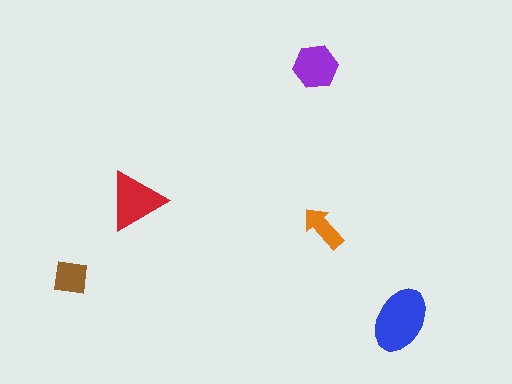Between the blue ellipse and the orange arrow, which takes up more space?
The blue ellipse.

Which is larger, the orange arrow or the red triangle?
The red triangle.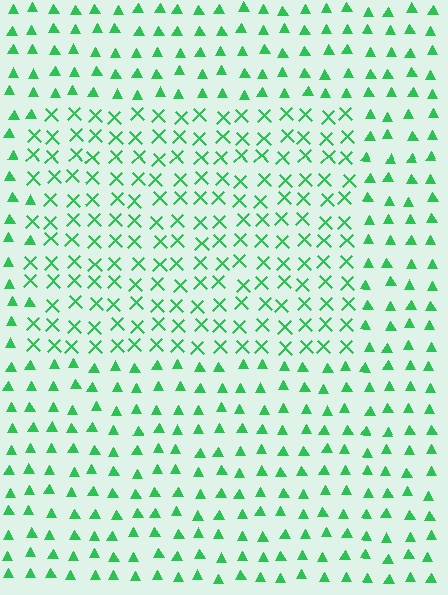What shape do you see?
I see a rectangle.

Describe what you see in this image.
The image is filled with small green elements arranged in a uniform grid. A rectangle-shaped region contains X marks, while the surrounding area contains triangles. The boundary is defined purely by the change in element shape.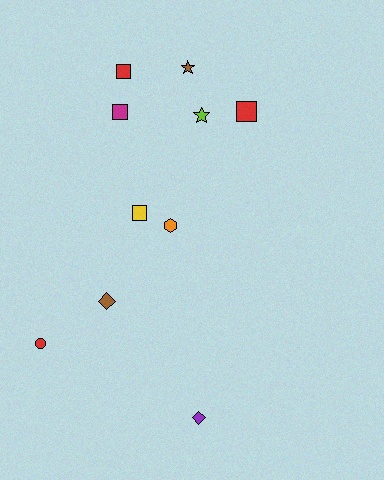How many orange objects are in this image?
There is 1 orange object.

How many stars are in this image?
There are 2 stars.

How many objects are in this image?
There are 10 objects.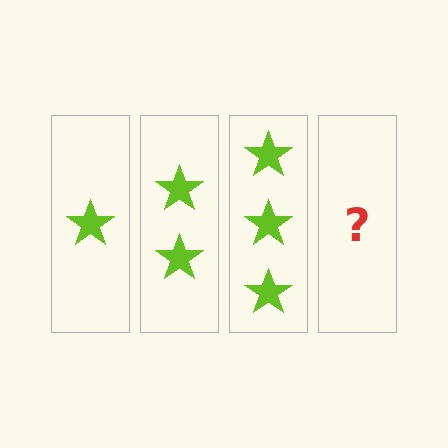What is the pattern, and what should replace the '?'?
The pattern is that each step adds one more star. The '?' should be 4 stars.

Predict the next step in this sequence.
The next step is 4 stars.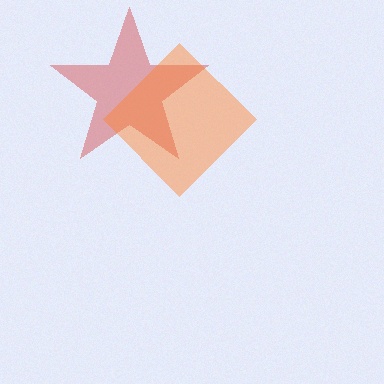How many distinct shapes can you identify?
There are 2 distinct shapes: a red star, an orange diamond.